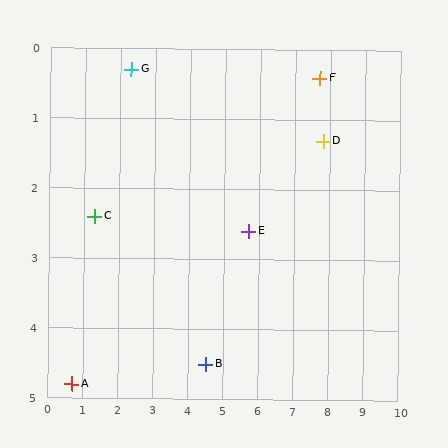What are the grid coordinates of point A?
Point A is at approximately (0.7, 4.8).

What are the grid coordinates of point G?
Point G is at approximately (2.3, 0.3).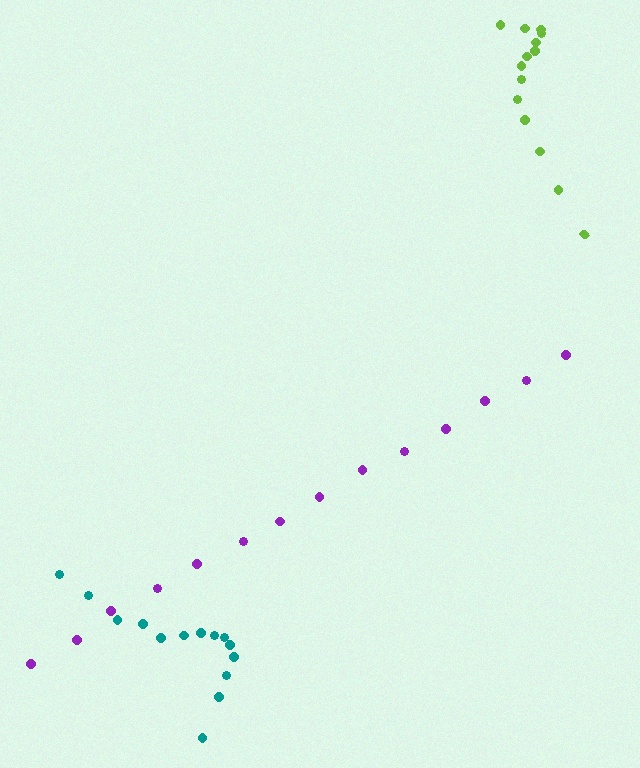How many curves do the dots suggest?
There are 3 distinct paths.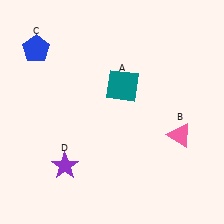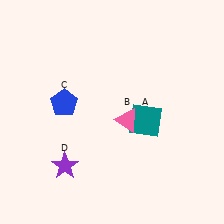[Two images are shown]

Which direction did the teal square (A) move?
The teal square (A) moved down.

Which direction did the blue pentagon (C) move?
The blue pentagon (C) moved down.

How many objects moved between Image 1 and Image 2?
3 objects moved between the two images.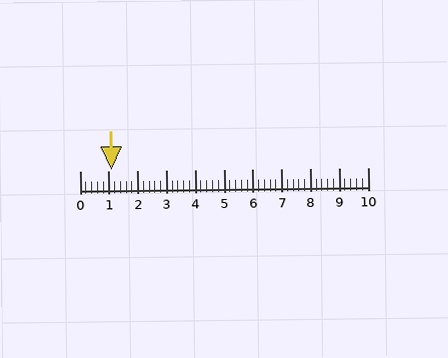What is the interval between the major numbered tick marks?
The major tick marks are spaced 1 units apart.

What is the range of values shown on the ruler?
The ruler shows values from 0 to 10.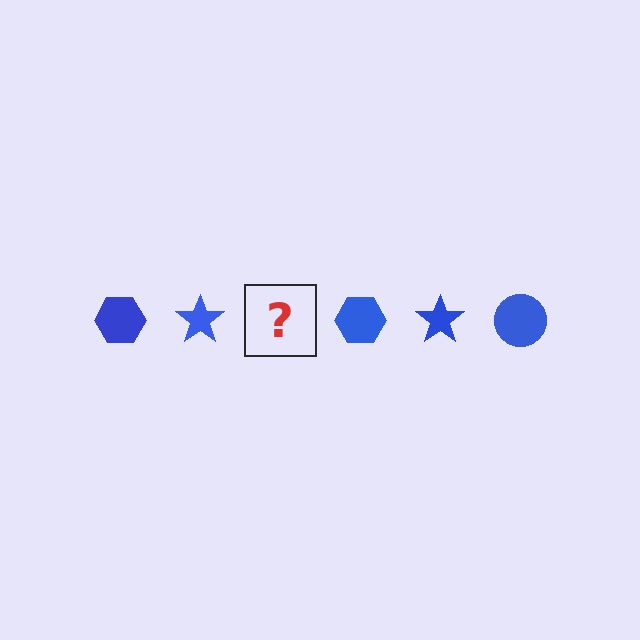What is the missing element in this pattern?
The missing element is a blue circle.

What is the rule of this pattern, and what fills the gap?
The rule is that the pattern cycles through hexagon, star, circle shapes in blue. The gap should be filled with a blue circle.